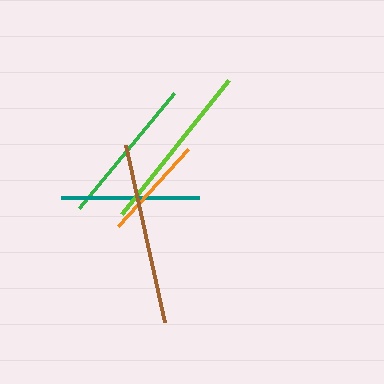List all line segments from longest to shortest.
From longest to shortest: brown, lime, green, teal, orange.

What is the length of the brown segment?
The brown segment is approximately 181 pixels long.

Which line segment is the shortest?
The orange line is the shortest at approximately 104 pixels.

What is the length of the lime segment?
The lime segment is approximately 171 pixels long.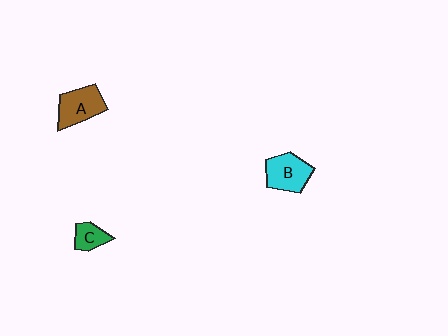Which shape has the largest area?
Shape B (cyan).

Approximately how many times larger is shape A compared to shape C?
Approximately 1.9 times.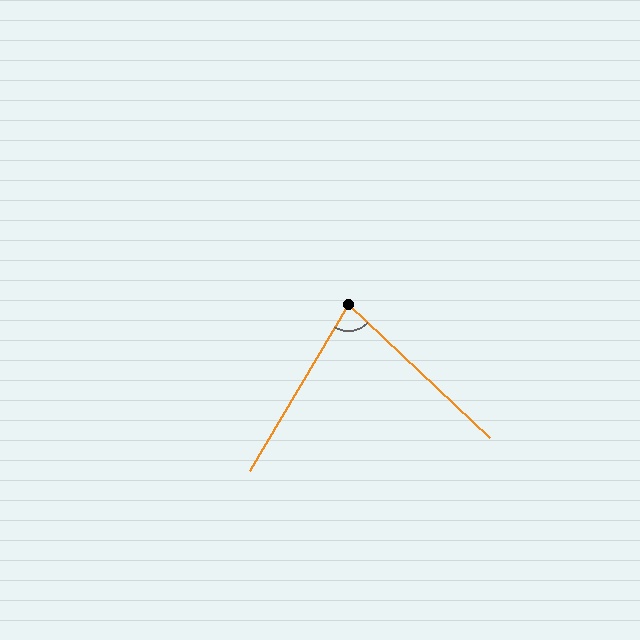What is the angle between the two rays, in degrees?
Approximately 77 degrees.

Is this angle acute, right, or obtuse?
It is acute.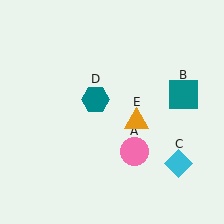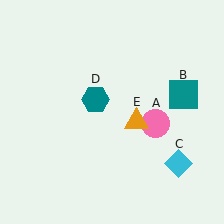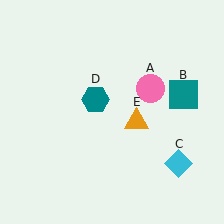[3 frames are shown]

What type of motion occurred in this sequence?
The pink circle (object A) rotated counterclockwise around the center of the scene.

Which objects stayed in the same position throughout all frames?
Teal square (object B) and cyan diamond (object C) and teal hexagon (object D) and orange triangle (object E) remained stationary.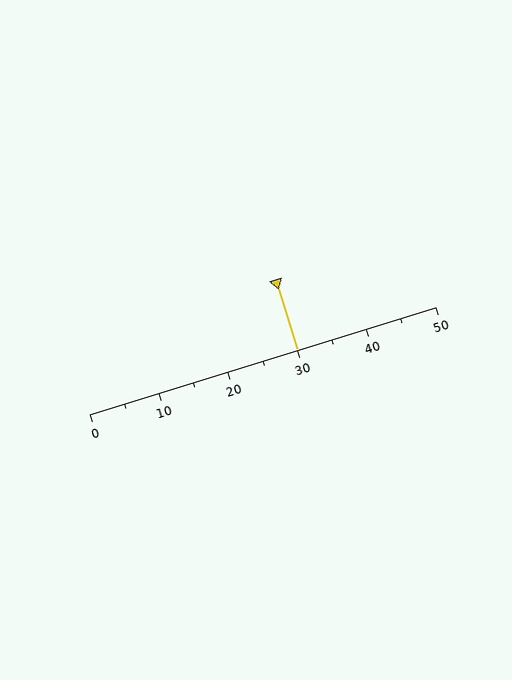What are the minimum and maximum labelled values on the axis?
The axis runs from 0 to 50.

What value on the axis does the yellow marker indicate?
The marker indicates approximately 30.